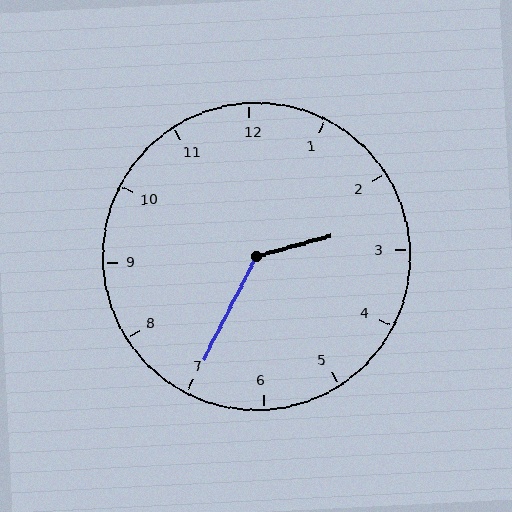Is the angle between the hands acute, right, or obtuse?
It is obtuse.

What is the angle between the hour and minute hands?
Approximately 132 degrees.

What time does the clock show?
2:35.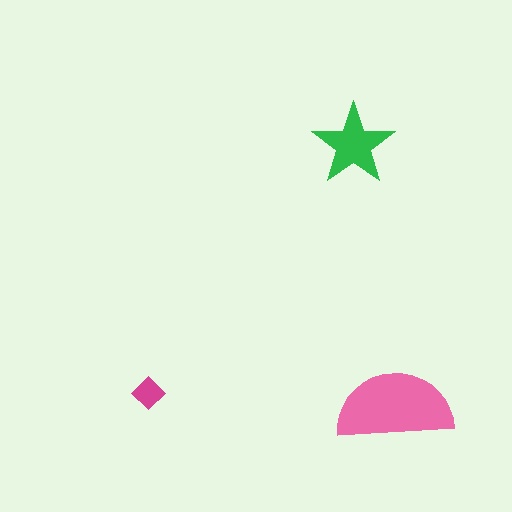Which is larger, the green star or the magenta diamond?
The green star.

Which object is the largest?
The pink semicircle.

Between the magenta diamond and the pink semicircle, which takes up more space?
The pink semicircle.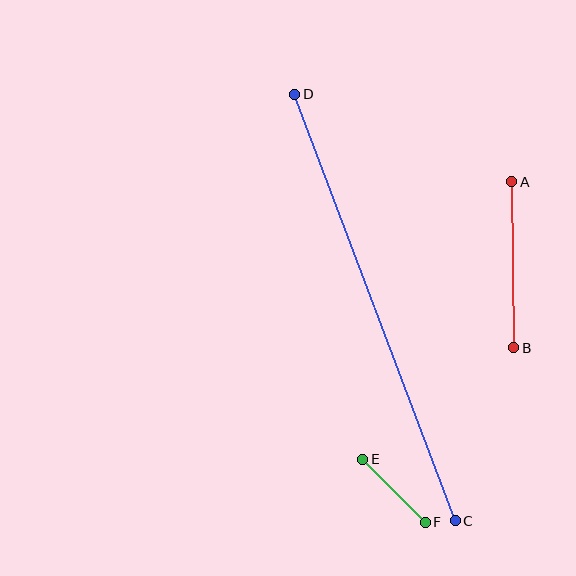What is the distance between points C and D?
The distance is approximately 456 pixels.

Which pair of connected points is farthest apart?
Points C and D are farthest apart.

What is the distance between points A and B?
The distance is approximately 166 pixels.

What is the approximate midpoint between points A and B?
The midpoint is at approximately (513, 265) pixels.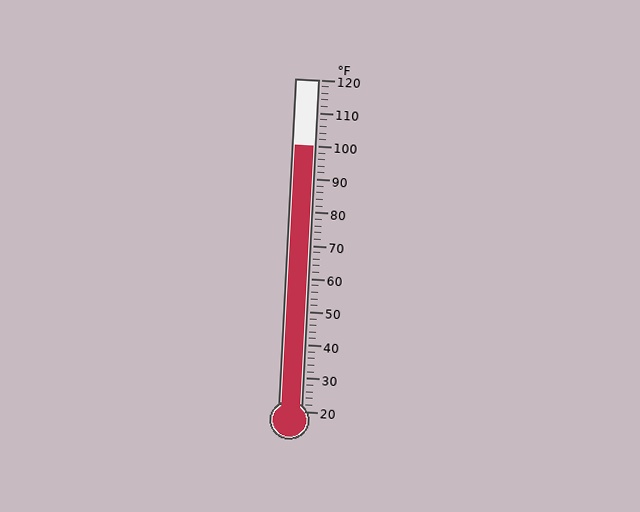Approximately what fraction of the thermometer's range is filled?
The thermometer is filled to approximately 80% of its range.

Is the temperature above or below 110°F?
The temperature is below 110°F.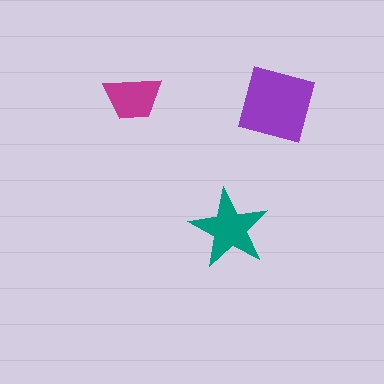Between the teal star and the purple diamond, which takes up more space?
The purple diamond.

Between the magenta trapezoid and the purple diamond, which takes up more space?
The purple diamond.